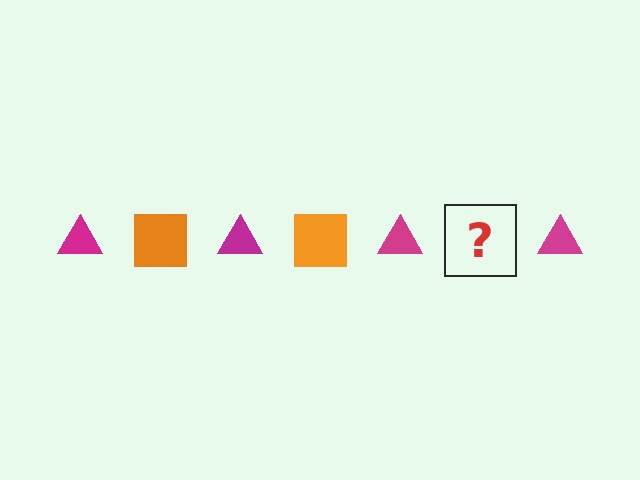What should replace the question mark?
The question mark should be replaced with an orange square.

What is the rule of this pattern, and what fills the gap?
The rule is that the pattern alternates between magenta triangle and orange square. The gap should be filled with an orange square.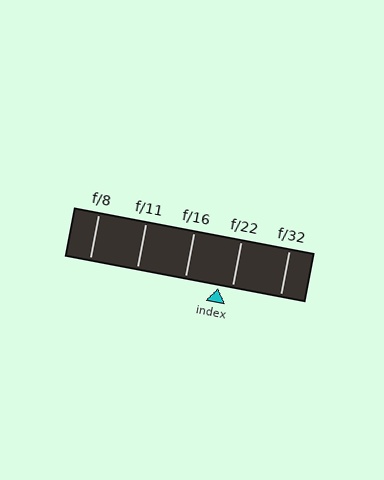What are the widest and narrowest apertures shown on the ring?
The widest aperture shown is f/8 and the narrowest is f/32.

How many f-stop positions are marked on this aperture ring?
There are 5 f-stop positions marked.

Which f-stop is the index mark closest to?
The index mark is closest to f/22.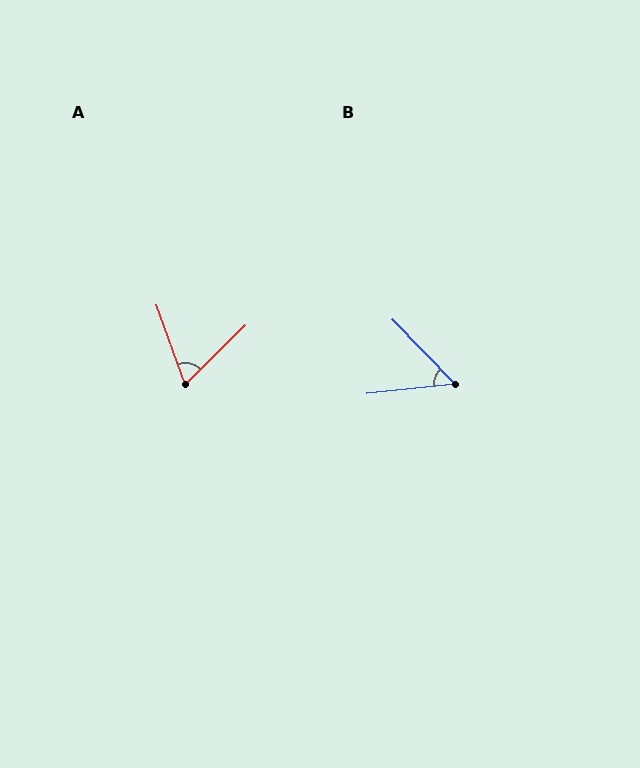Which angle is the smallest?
B, at approximately 52 degrees.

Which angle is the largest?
A, at approximately 65 degrees.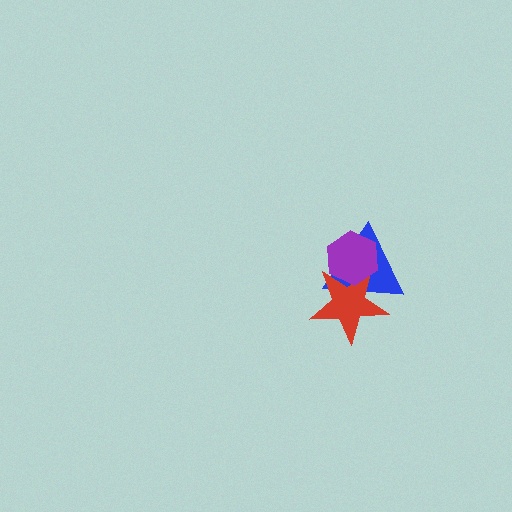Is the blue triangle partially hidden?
Yes, it is partially covered by another shape.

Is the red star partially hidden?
Yes, it is partially covered by another shape.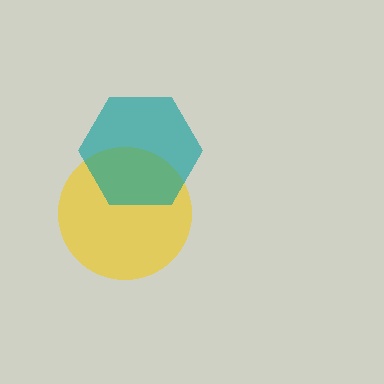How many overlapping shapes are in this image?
There are 2 overlapping shapes in the image.